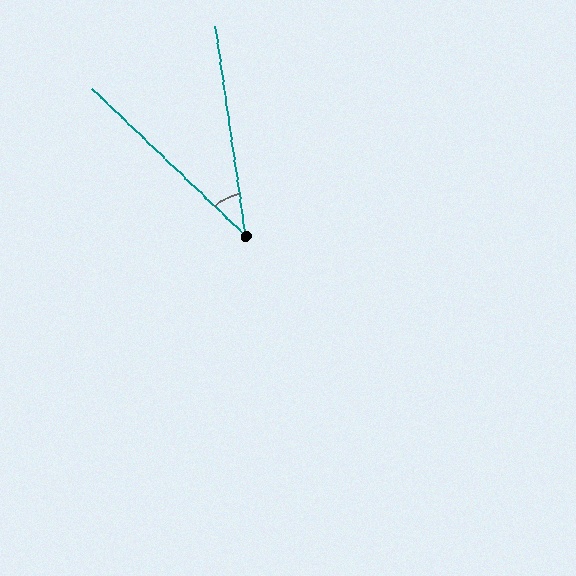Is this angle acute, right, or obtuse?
It is acute.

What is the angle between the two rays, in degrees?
Approximately 38 degrees.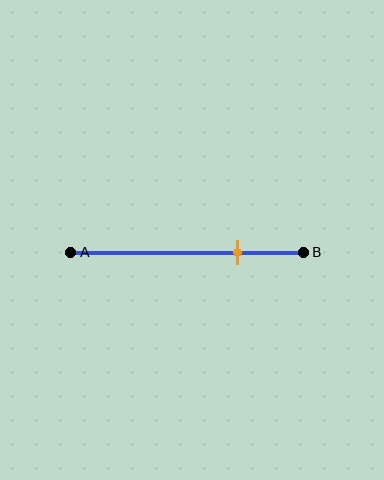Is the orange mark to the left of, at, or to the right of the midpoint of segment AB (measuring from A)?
The orange mark is to the right of the midpoint of segment AB.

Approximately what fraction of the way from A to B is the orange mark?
The orange mark is approximately 70% of the way from A to B.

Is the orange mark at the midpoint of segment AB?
No, the mark is at about 70% from A, not at the 50% midpoint.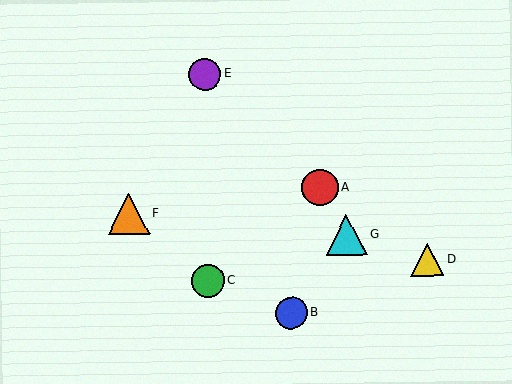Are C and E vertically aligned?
Yes, both are at x≈208.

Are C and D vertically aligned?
No, C is at x≈208 and D is at x≈427.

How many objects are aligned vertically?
2 objects (C, E) are aligned vertically.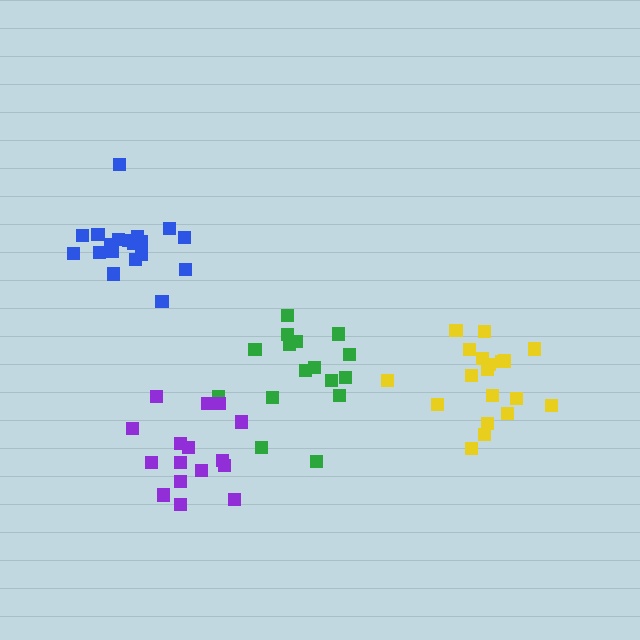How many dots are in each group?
Group 1: 16 dots, Group 2: 16 dots, Group 3: 19 dots, Group 4: 19 dots (70 total).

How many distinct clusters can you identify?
There are 4 distinct clusters.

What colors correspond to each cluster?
The clusters are colored: green, purple, yellow, blue.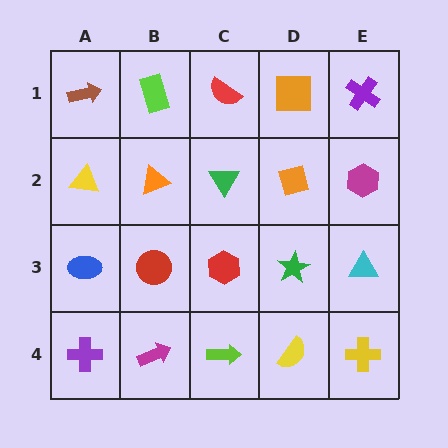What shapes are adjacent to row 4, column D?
A green star (row 3, column D), a lime arrow (row 4, column C), a yellow cross (row 4, column E).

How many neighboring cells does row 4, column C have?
3.